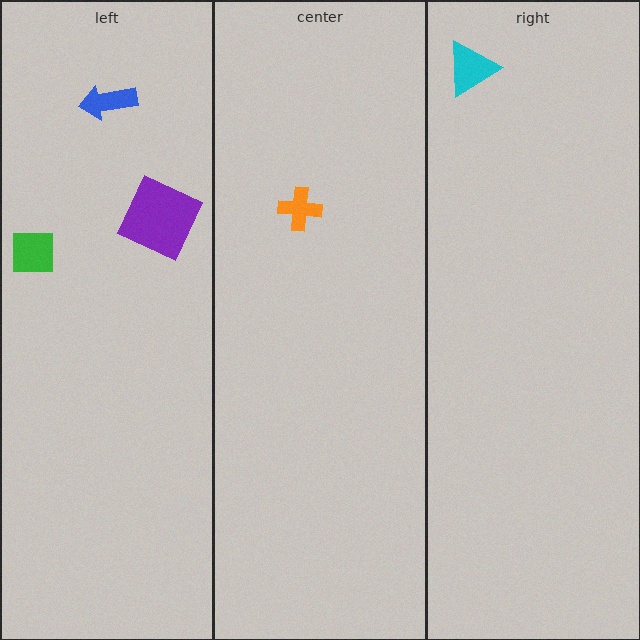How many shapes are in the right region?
1.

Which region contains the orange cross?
The center region.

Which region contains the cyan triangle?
The right region.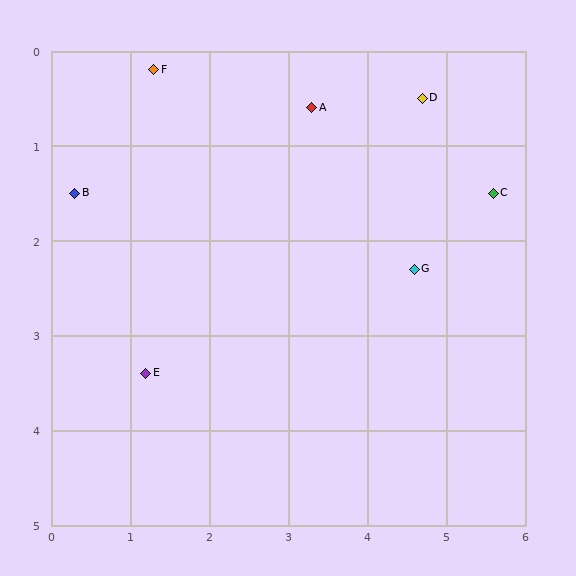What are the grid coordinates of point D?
Point D is at approximately (4.7, 0.5).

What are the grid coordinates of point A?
Point A is at approximately (3.3, 0.6).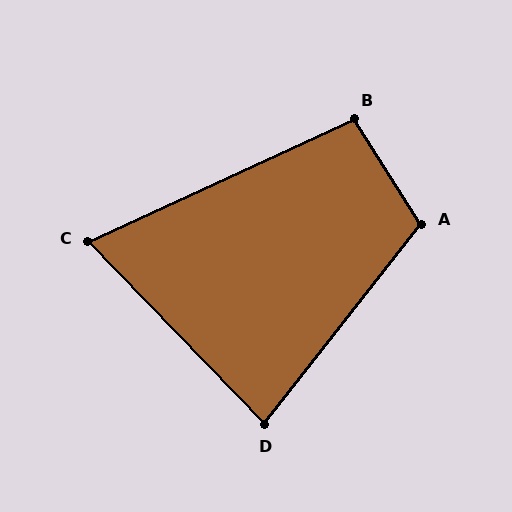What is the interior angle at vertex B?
Approximately 98 degrees (obtuse).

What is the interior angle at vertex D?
Approximately 82 degrees (acute).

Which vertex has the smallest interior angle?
C, at approximately 71 degrees.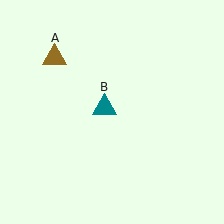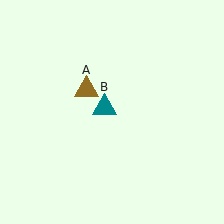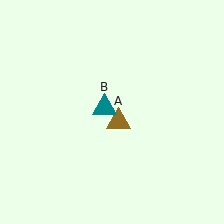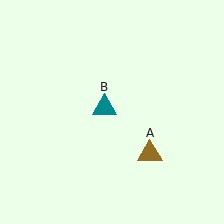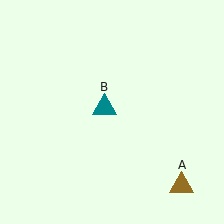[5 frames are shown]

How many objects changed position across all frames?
1 object changed position: brown triangle (object A).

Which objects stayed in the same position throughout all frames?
Teal triangle (object B) remained stationary.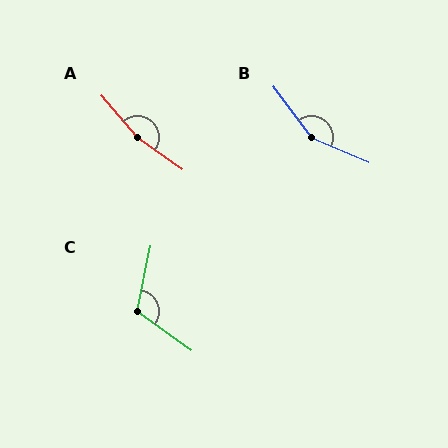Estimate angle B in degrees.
Approximately 150 degrees.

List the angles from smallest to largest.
C (114°), B (150°), A (166°).